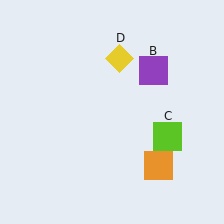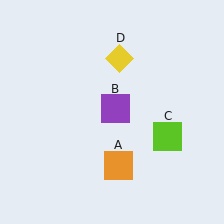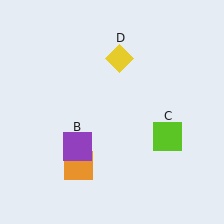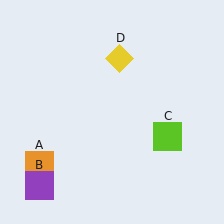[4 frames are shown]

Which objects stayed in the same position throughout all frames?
Lime square (object C) and yellow diamond (object D) remained stationary.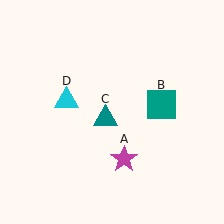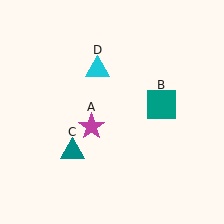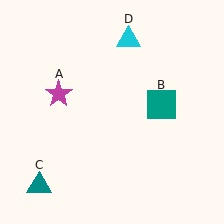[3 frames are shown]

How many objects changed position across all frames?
3 objects changed position: magenta star (object A), teal triangle (object C), cyan triangle (object D).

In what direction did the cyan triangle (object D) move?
The cyan triangle (object D) moved up and to the right.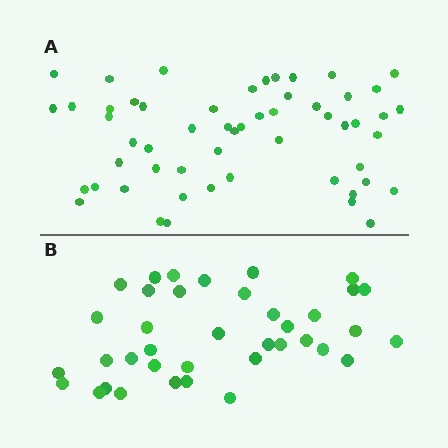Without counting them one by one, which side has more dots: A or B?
Region A (the top region) has more dots.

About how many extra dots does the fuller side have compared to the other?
Region A has approximately 15 more dots than region B.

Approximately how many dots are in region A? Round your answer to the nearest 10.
About 60 dots. (The exact count is 55, which rounds to 60.)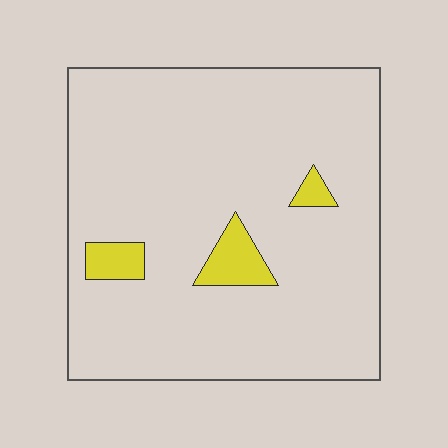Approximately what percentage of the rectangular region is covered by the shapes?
Approximately 5%.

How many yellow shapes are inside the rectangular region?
3.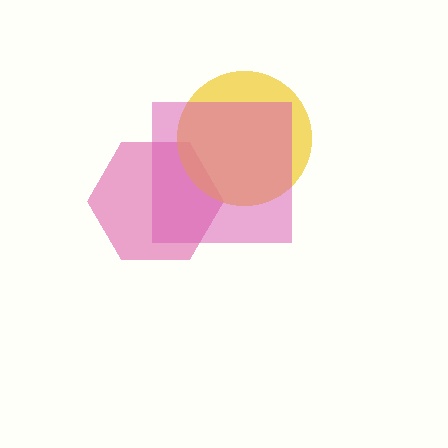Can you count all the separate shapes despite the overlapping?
Yes, there are 3 separate shapes.